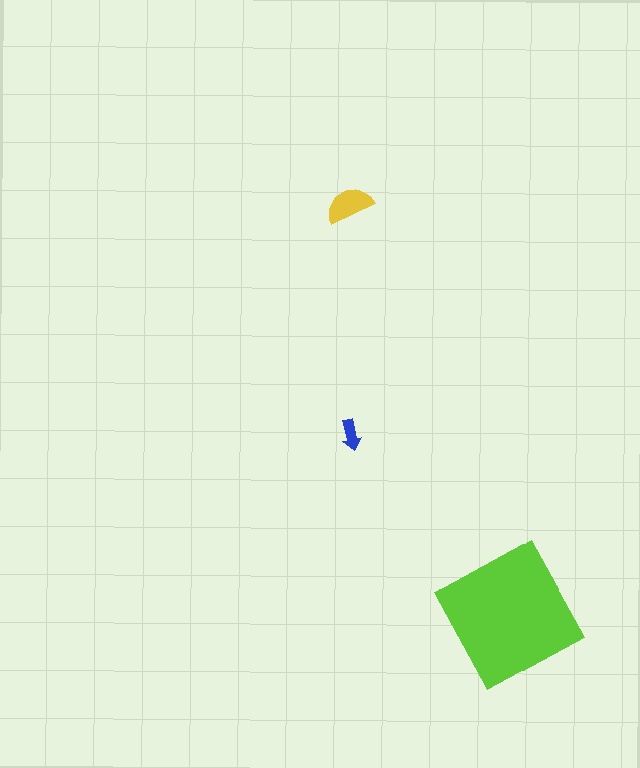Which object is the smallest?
The blue arrow.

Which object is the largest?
The lime square.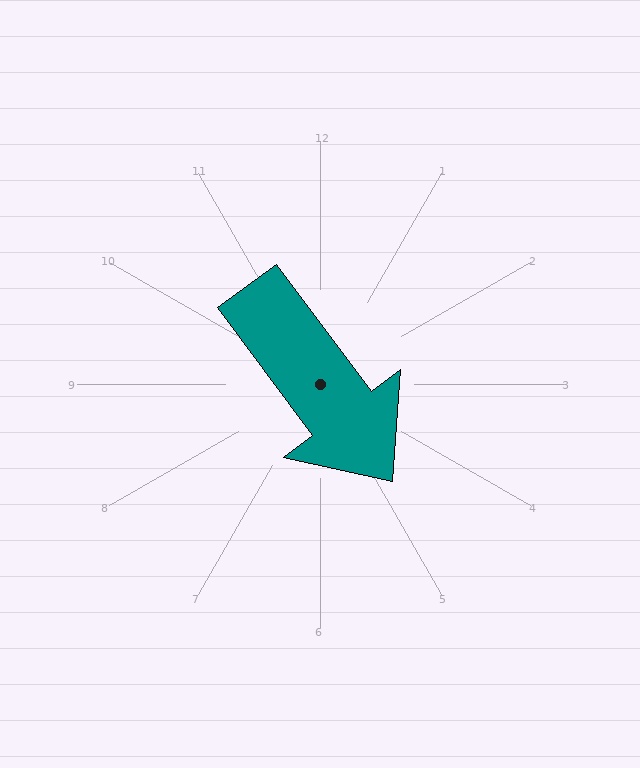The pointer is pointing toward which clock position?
Roughly 5 o'clock.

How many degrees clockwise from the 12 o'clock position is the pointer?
Approximately 143 degrees.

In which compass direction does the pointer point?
Southeast.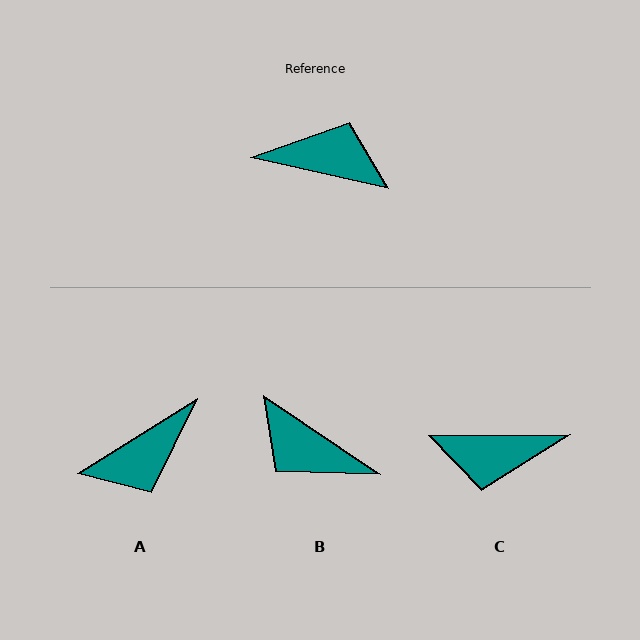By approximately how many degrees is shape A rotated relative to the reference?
Approximately 135 degrees clockwise.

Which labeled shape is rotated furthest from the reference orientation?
C, about 167 degrees away.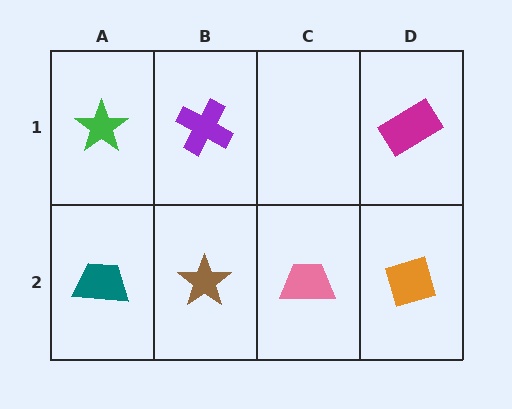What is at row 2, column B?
A brown star.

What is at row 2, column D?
An orange diamond.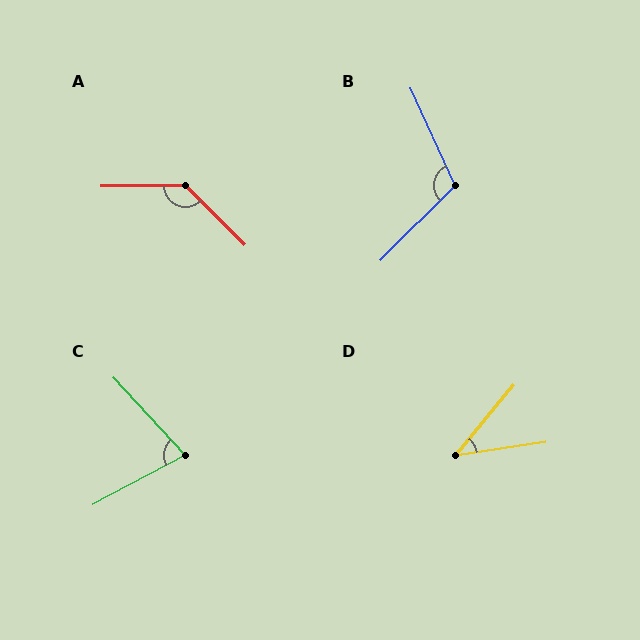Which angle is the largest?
A, at approximately 134 degrees.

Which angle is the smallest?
D, at approximately 42 degrees.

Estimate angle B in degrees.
Approximately 110 degrees.